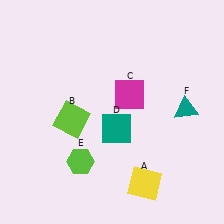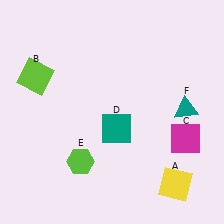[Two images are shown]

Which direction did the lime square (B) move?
The lime square (B) moved up.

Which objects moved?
The objects that moved are: the yellow square (A), the lime square (B), the magenta square (C).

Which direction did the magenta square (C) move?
The magenta square (C) moved right.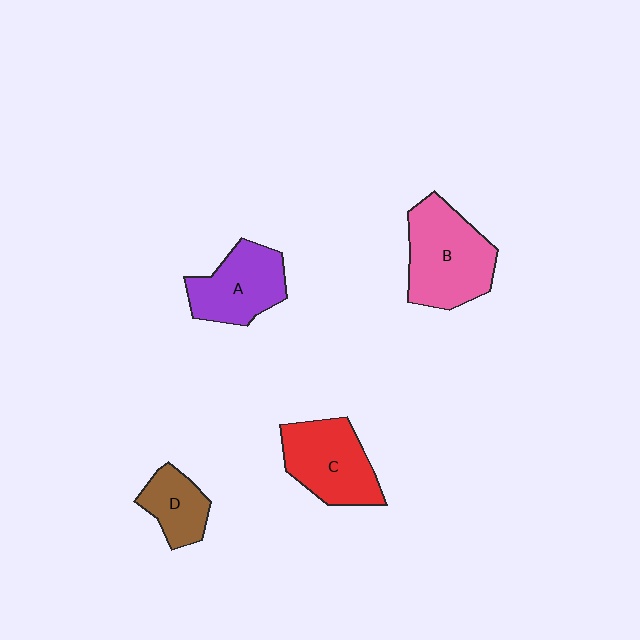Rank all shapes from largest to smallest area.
From largest to smallest: B (pink), C (red), A (purple), D (brown).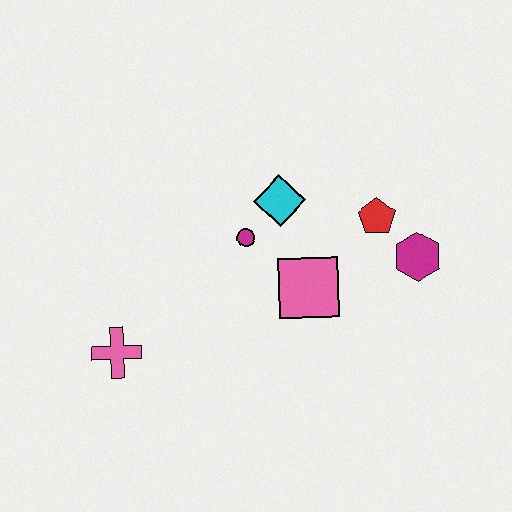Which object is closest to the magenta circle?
The cyan diamond is closest to the magenta circle.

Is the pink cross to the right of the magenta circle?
No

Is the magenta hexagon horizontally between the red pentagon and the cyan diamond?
No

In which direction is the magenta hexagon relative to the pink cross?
The magenta hexagon is to the right of the pink cross.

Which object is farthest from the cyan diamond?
The pink cross is farthest from the cyan diamond.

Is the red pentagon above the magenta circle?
Yes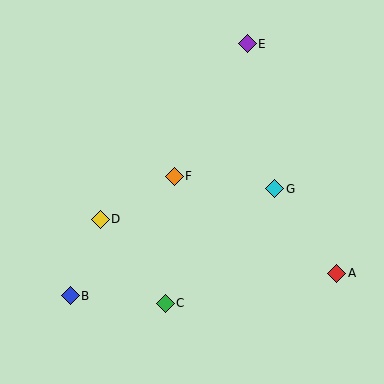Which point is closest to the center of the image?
Point F at (174, 176) is closest to the center.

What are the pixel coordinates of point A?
Point A is at (337, 273).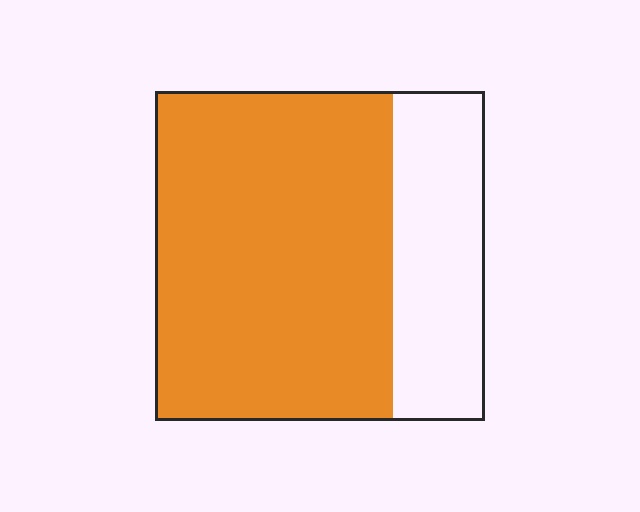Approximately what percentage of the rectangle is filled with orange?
Approximately 70%.